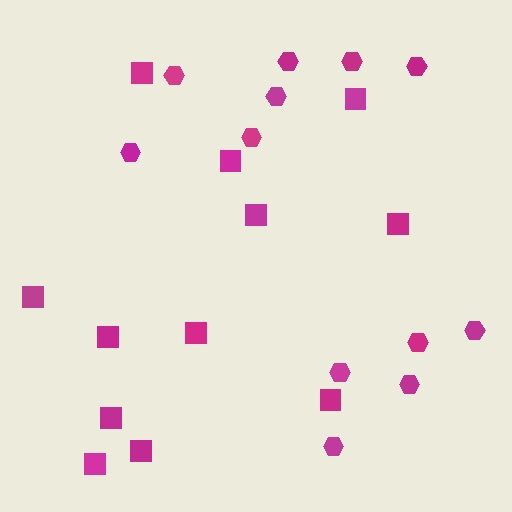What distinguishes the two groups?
There are 2 groups: one group of squares (12) and one group of hexagons (12).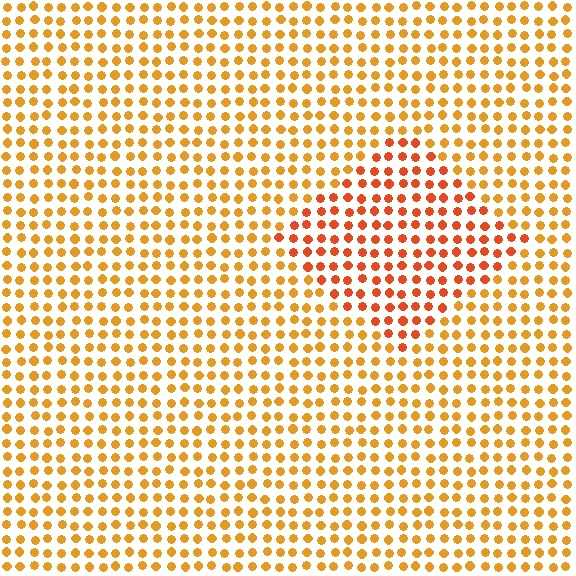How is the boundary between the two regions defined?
The boundary is defined purely by a slight shift in hue (about 26 degrees). Spacing, size, and orientation are identical on both sides.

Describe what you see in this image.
The image is filled with small orange elements in a uniform arrangement. A diamond-shaped region is visible where the elements are tinted to a slightly different hue, forming a subtle color boundary.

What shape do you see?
I see a diamond.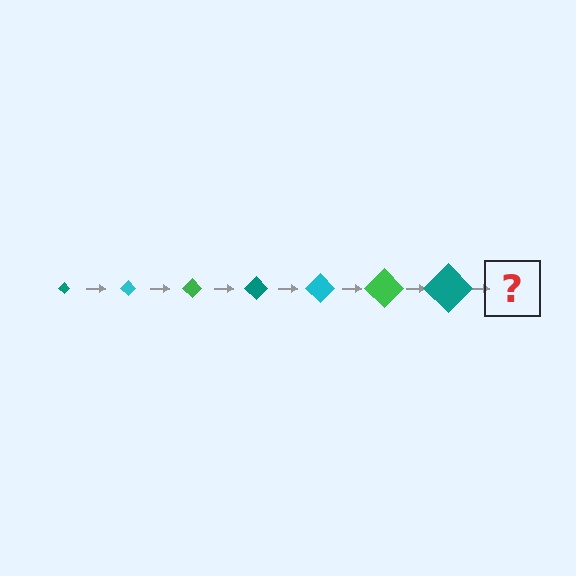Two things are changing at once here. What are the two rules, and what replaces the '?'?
The two rules are that the diamond grows larger each step and the color cycles through teal, cyan, and green. The '?' should be a cyan diamond, larger than the previous one.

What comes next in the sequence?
The next element should be a cyan diamond, larger than the previous one.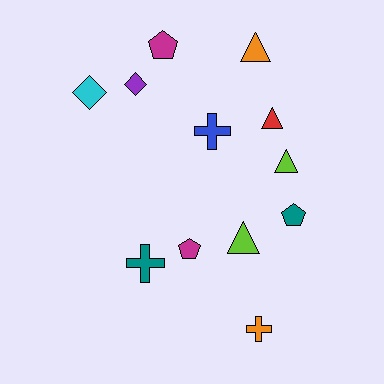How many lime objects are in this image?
There are 2 lime objects.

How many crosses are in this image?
There are 3 crosses.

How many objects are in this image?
There are 12 objects.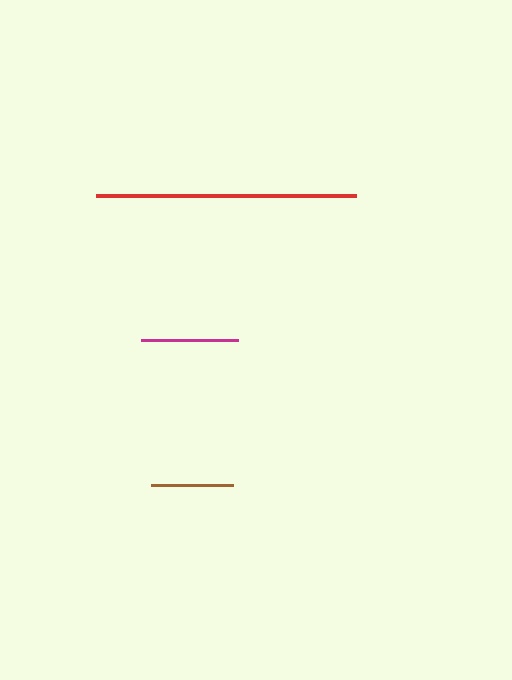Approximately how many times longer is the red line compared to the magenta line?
The red line is approximately 2.7 times the length of the magenta line.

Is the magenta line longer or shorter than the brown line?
The magenta line is longer than the brown line.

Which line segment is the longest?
The red line is the longest at approximately 260 pixels.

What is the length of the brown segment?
The brown segment is approximately 82 pixels long.